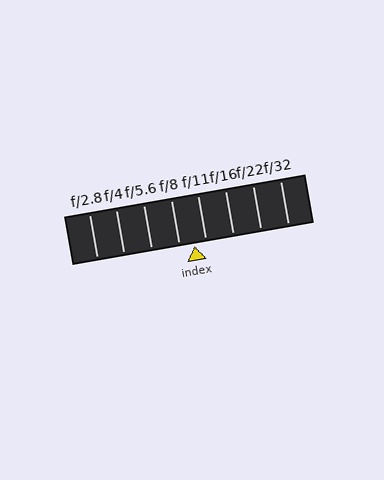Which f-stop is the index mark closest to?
The index mark is closest to f/11.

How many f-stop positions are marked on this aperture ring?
There are 8 f-stop positions marked.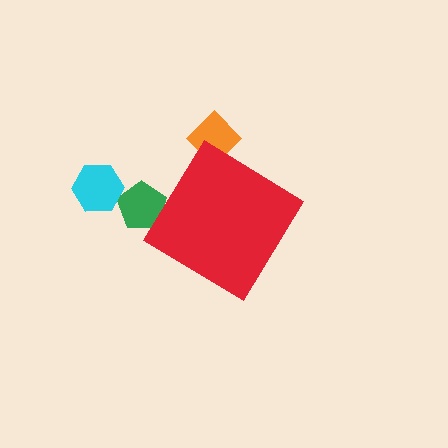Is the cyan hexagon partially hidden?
No, the cyan hexagon is fully visible.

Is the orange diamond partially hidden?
Yes, the orange diamond is partially hidden behind the red diamond.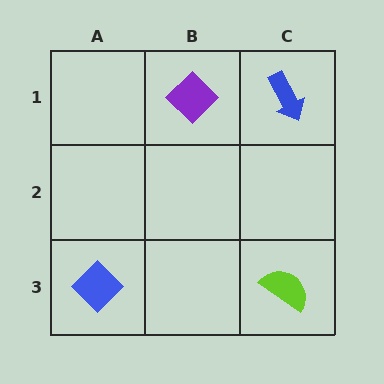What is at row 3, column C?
A lime semicircle.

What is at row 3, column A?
A blue diamond.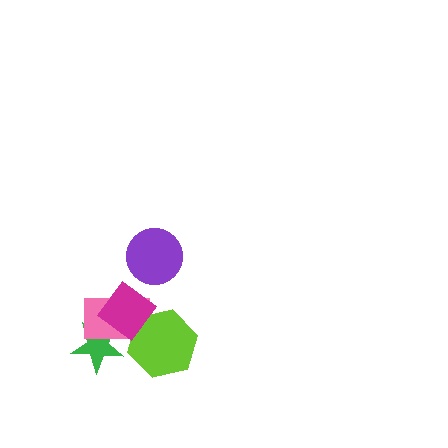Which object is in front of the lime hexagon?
The magenta diamond is in front of the lime hexagon.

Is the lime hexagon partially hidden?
Yes, it is partially covered by another shape.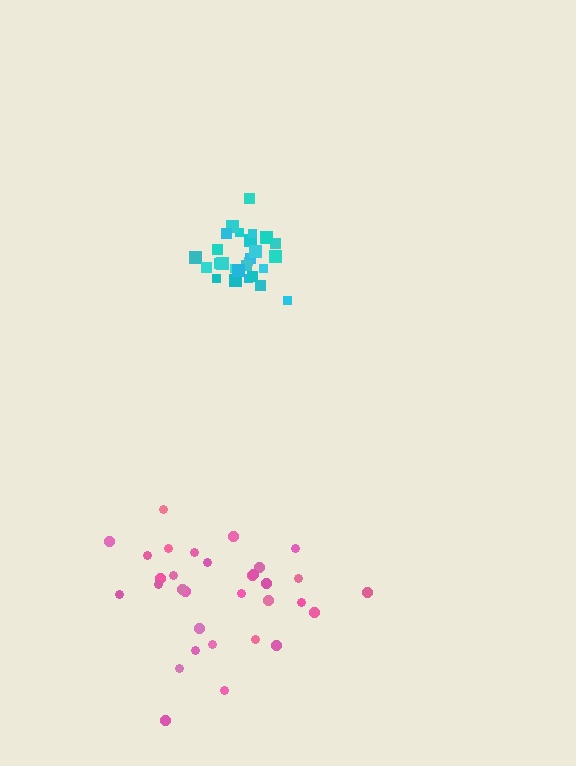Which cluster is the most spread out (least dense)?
Pink.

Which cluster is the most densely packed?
Cyan.